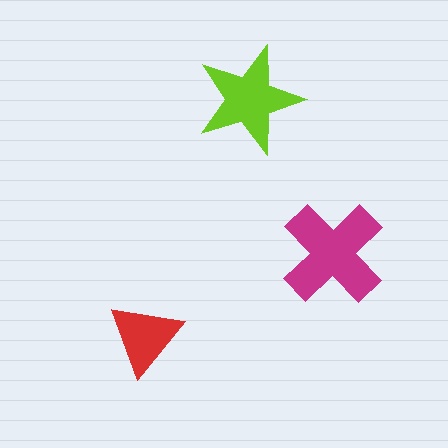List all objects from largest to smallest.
The magenta cross, the lime star, the red triangle.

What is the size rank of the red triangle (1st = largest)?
3rd.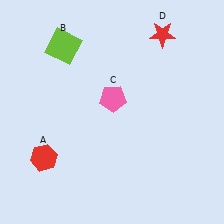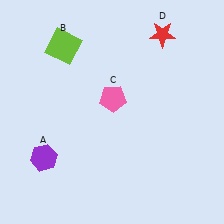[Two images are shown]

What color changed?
The hexagon (A) changed from red in Image 1 to purple in Image 2.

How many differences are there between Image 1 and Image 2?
There is 1 difference between the two images.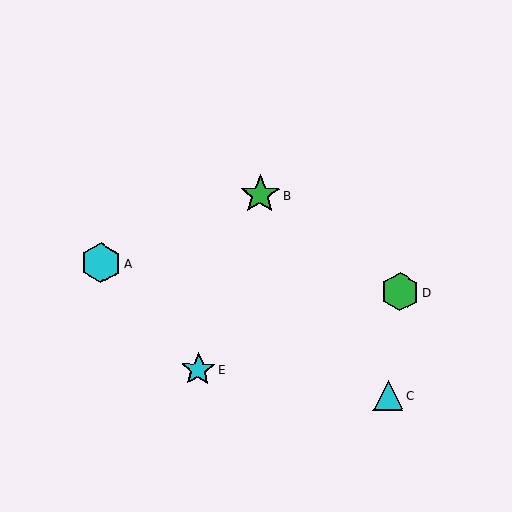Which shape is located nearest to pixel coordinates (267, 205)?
The green star (labeled B) at (260, 195) is nearest to that location.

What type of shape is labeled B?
Shape B is a green star.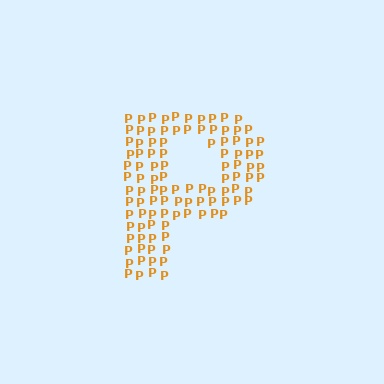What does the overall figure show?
The overall figure shows the letter P.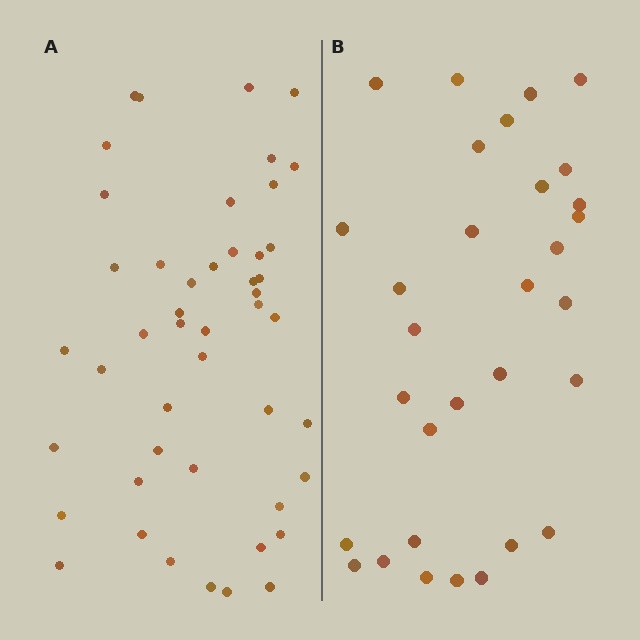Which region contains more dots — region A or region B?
Region A (the left region) has more dots.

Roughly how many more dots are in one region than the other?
Region A has approximately 15 more dots than region B.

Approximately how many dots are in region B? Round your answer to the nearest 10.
About 30 dots. (The exact count is 31, which rounds to 30.)